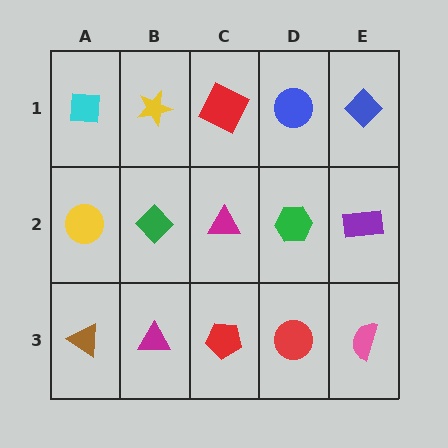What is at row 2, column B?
A green diamond.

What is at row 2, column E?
A purple rectangle.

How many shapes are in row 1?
5 shapes.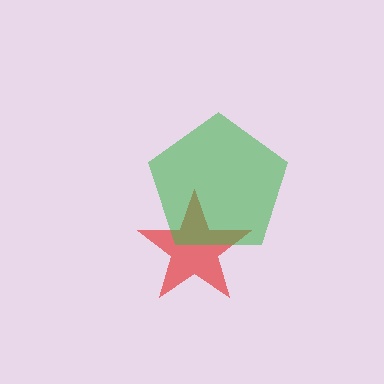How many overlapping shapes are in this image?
There are 2 overlapping shapes in the image.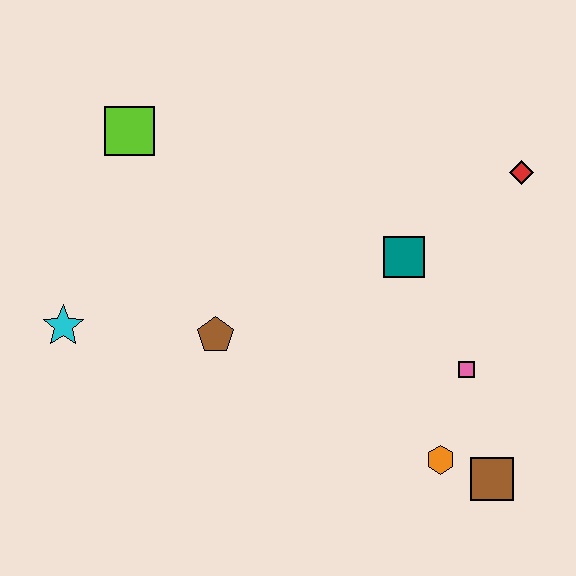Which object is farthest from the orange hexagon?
The lime square is farthest from the orange hexagon.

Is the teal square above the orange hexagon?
Yes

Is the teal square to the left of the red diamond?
Yes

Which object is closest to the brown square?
The orange hexagon is closest to the brown square.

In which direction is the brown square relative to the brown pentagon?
The brown square is to the right of the brown pentagon.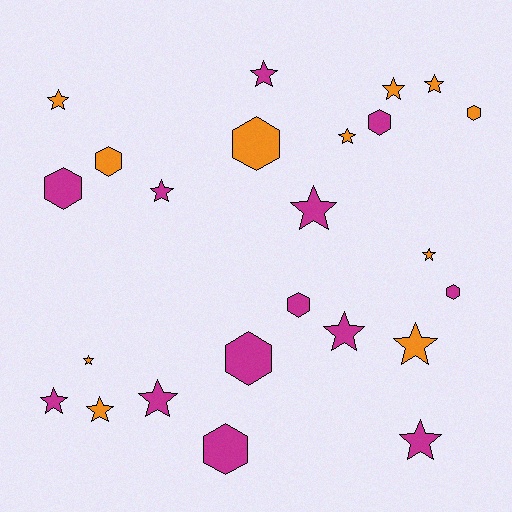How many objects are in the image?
There are 24 objects.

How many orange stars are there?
There are 8 orange stars.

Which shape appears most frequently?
Star, with 15 objects.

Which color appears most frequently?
Magenta, with 13 objects.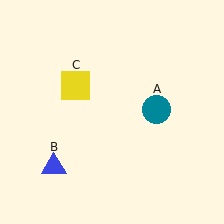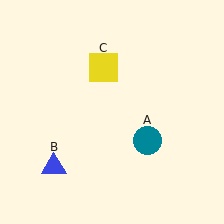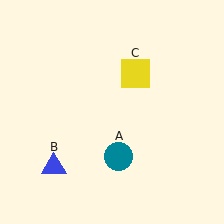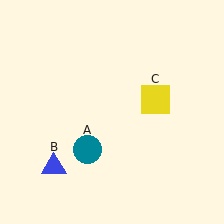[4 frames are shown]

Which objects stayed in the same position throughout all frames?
Blue triangle (object B) remained stationary.